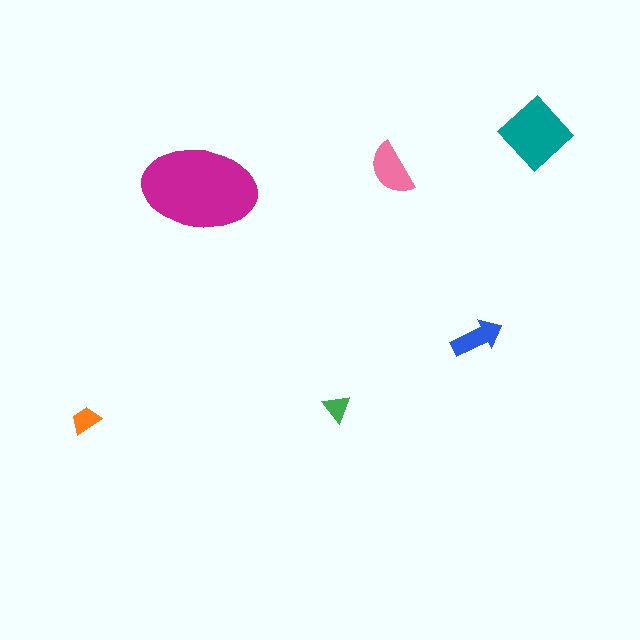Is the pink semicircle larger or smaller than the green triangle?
Larger.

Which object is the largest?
The magenta ellipse.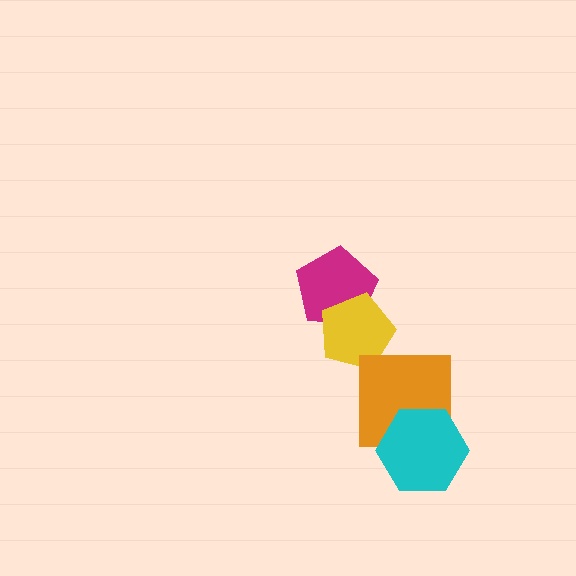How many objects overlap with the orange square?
1 object overlaps with the orange square.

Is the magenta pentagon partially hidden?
Yes, it is partially covered by another shape.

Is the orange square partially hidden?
Yes, it is partially covered by another shape.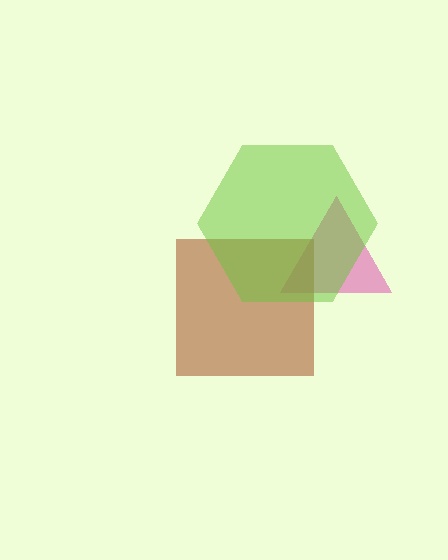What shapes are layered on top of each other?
The layered shapes are: a pink triangle, a brown square, a lime hexagon.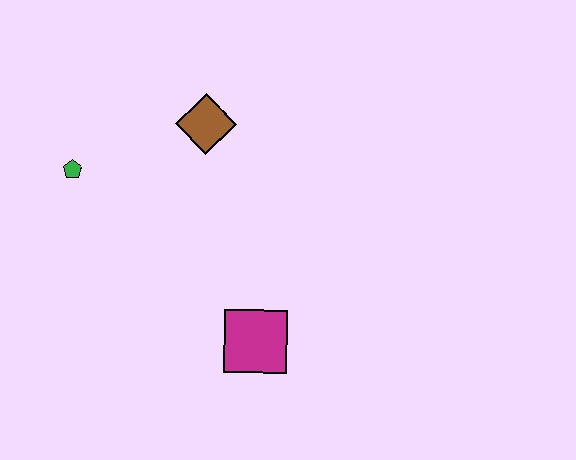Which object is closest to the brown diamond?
The green pentagon is closest to the brown diamond.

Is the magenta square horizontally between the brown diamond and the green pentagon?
No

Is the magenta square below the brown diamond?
Yes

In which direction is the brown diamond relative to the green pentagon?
The brown diamond is to the right of the green pentagon.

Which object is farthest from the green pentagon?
The magenta square is farthest from the green pentagon.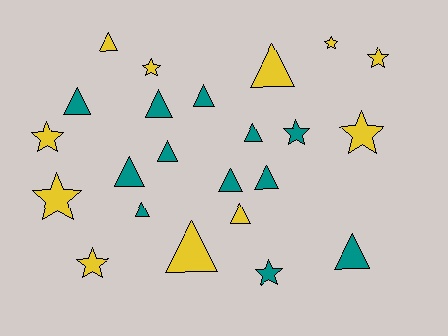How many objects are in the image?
There are 23 objects.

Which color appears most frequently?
Teal, with 12 objects.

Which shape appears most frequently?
Triangle, with 14 objects.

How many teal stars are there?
There are 2 teal stars.